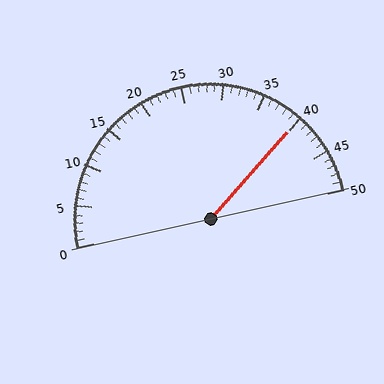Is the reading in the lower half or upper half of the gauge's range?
The reading is in the upper half of the range (0 to 50).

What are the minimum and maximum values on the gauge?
The gauge ranges from 0 to 50.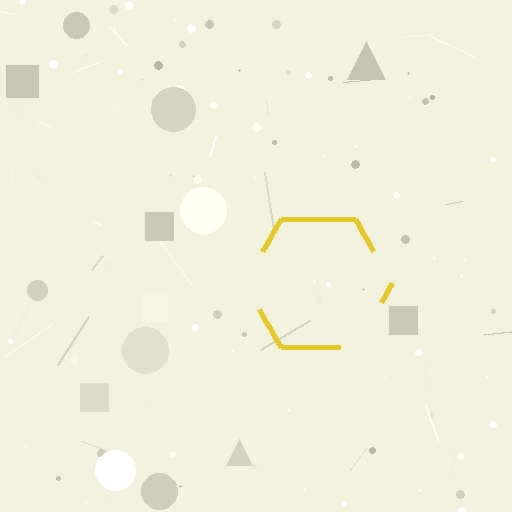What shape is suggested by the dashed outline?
The dashed outline suggests a hexagon.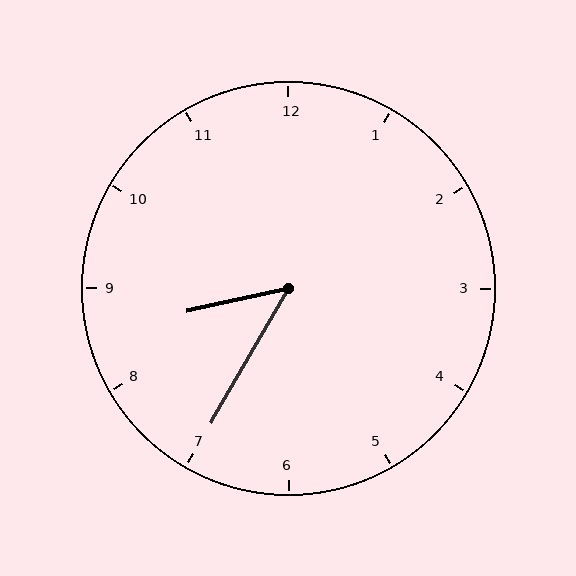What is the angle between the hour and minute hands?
Approximately 48 degrees.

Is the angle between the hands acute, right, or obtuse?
It is acute.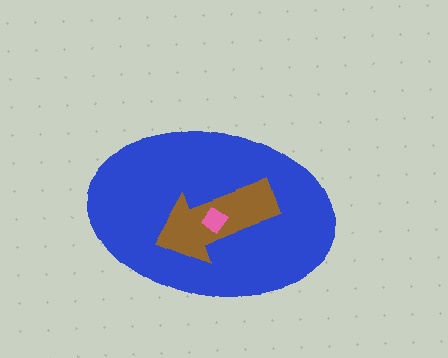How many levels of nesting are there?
3.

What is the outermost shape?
The blue ellipse.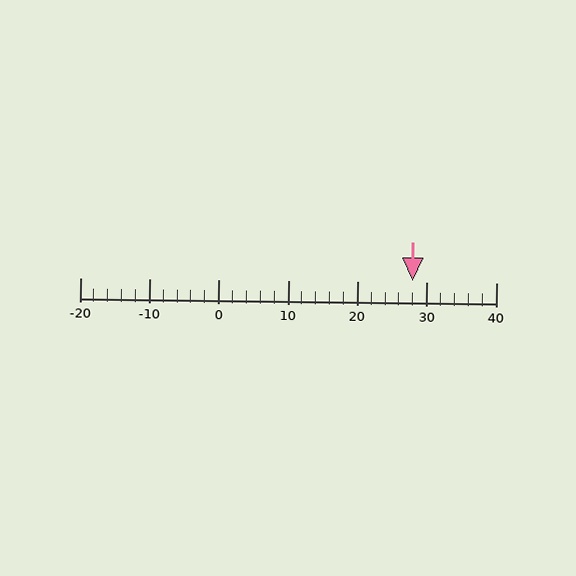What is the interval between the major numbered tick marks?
The major tick marks are spaced 10 units apart.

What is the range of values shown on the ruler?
The ruler shows values from -20 to 40.